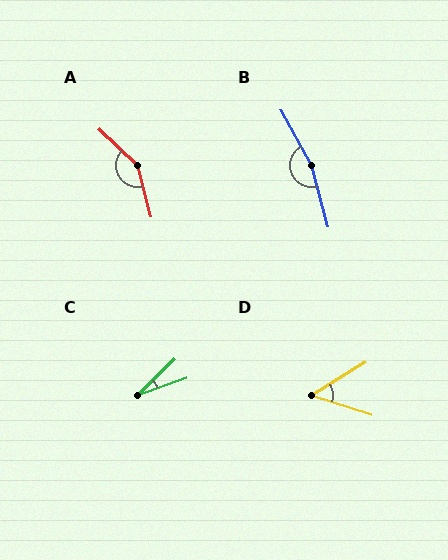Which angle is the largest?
B, at approximately 166 degrees.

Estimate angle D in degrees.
Approximately 49 degrees.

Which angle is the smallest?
C, at approximately 25 degrees.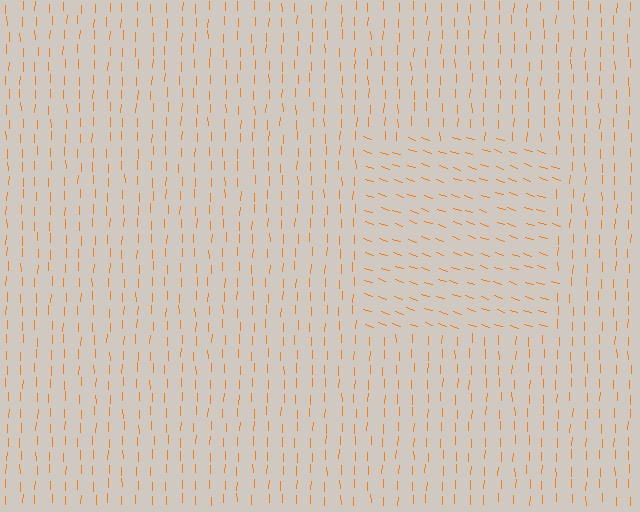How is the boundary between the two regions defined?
The boundary is defined purely by a change in line orientation (approximately 73 degrees difference). All lines are the same color and thickness.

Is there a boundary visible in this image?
Yes, there is a texture boundary formed by a change in line orientation.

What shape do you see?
I see a rectangle.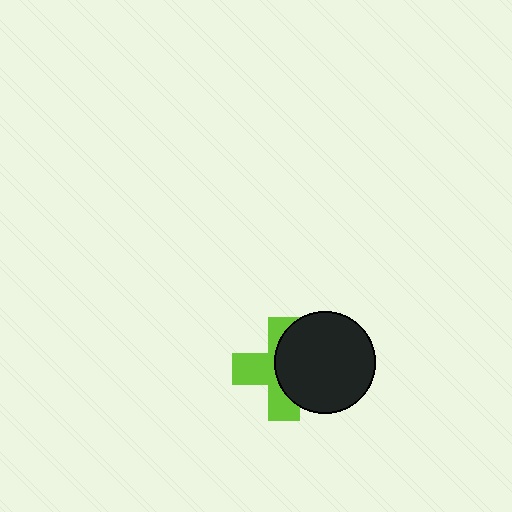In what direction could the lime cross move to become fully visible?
The lime cross could move left. That would shift it out from behind the black circle entirely.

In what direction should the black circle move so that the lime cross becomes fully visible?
The black circle should move right. That is the shortest direction to clear the overlap and leave the lime cross fully visible.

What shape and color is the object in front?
The object in front is a black circle.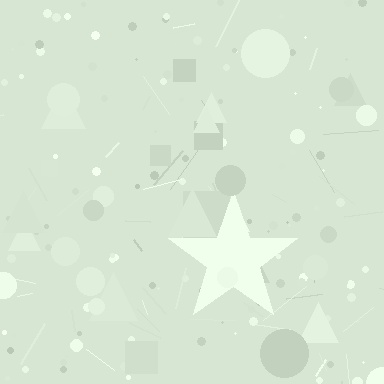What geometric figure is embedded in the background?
A star is embedded in the background.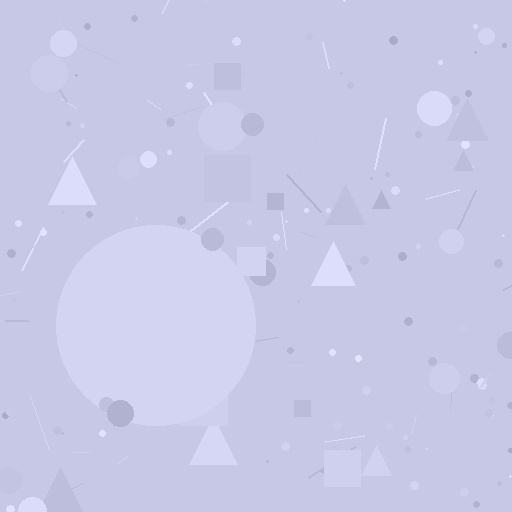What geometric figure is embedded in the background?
A circle is embedded in the background.